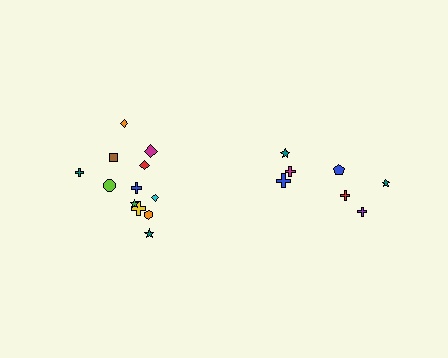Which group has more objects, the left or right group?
The left group.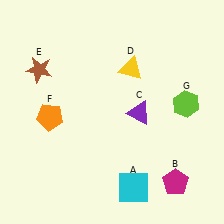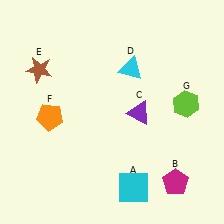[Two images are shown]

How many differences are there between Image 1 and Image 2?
There is 1 difference between the two images.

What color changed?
The triangle (D) changed from yellow in Image 1 to cyan in Image 2.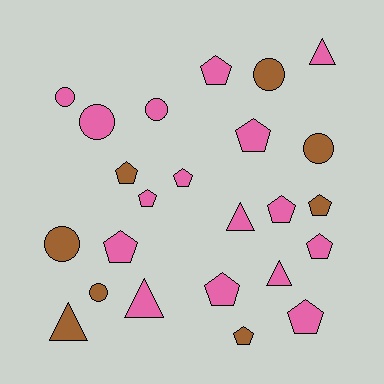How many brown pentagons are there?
There are 3 brown pentagons.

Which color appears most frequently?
Pink, with 16 objects.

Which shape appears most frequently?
Pentagon, with 12 objects.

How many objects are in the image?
There are 24 objects.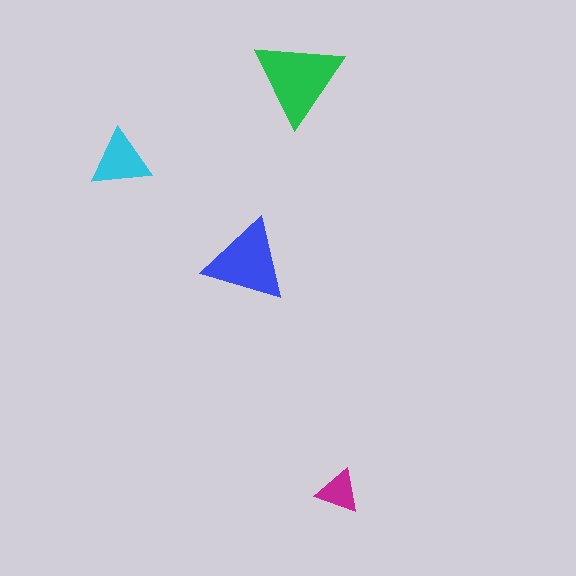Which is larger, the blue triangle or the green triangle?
The green one.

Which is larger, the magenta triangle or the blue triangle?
The blue one.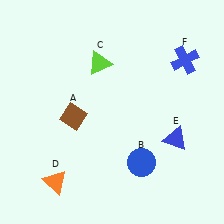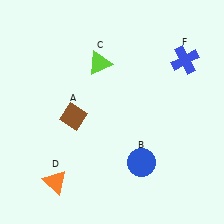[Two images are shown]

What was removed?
The blue triangle (E) was removed in Image 2.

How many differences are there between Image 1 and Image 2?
There is 1 difference between the two images.